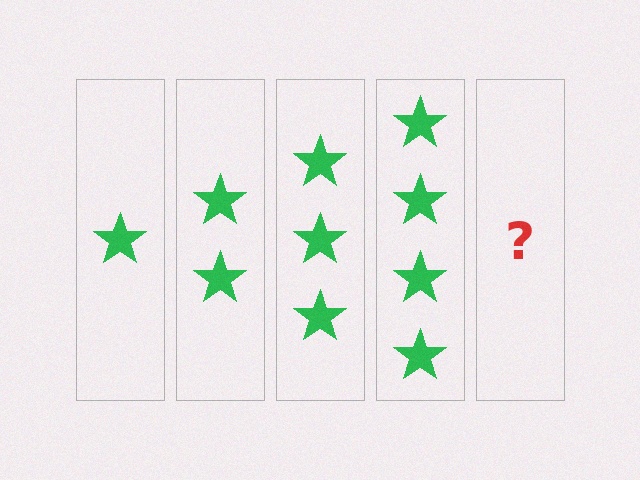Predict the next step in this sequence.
The next step is 5 stars.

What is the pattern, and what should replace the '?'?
The pattern is that each step adds one more star. The '?' should be 5 stars.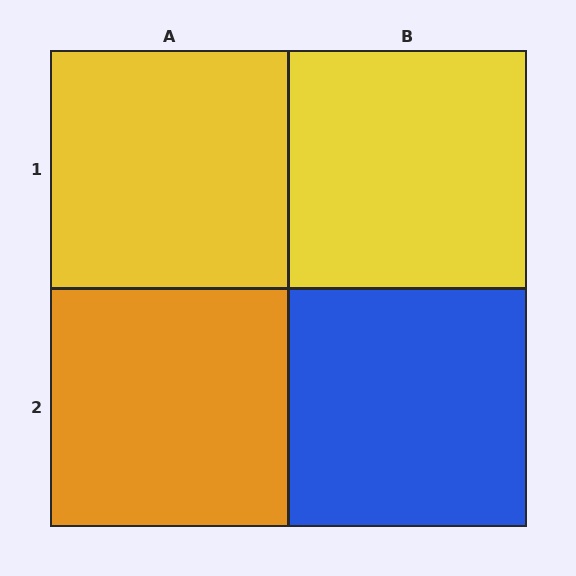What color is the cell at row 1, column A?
Yellow.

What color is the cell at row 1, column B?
Yellow.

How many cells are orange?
1 cell is orange.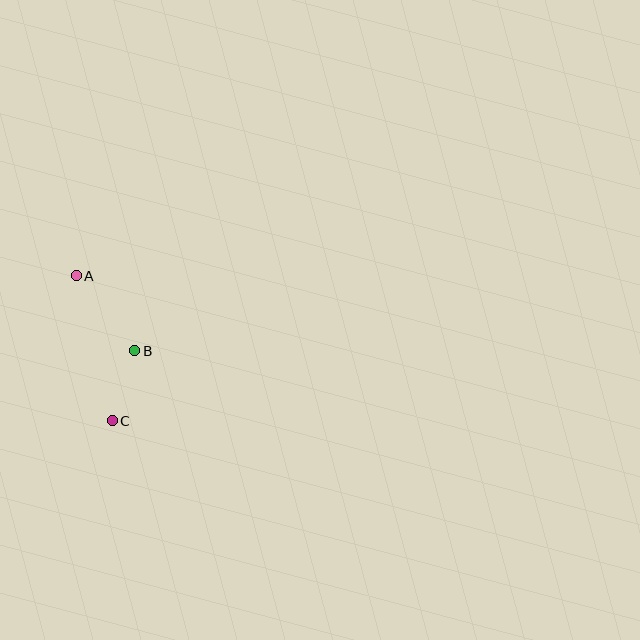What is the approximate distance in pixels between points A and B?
The distance between A and B is approximately 95 pixels.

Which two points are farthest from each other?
Points A and C are farthest from each other.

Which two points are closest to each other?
Points B and C are closest to each other.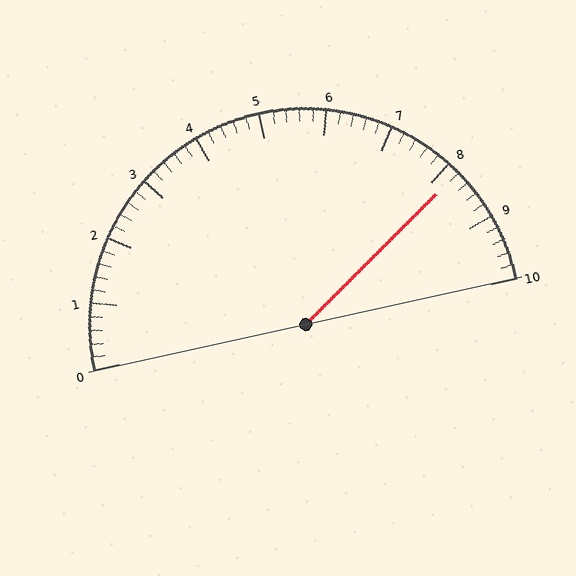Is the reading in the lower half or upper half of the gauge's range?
The reading is in the upper half of the range (0 to 10).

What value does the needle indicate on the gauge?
The needle indicates approximately 8.2.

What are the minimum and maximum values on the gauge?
The gauge ranges from 0 to 10.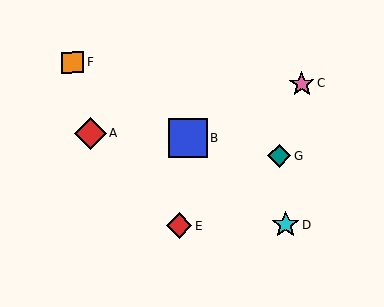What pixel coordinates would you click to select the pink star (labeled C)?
Click at (301, 84) to select the pink star C.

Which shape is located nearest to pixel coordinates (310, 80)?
The pink star (labeled C) at (301, 84) is nearest to that location.